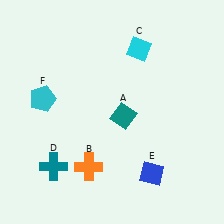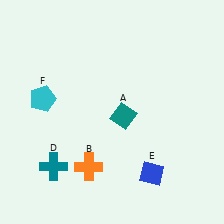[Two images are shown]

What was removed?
The cyan diamond (C) was removed in Image 2.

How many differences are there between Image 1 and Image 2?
There is 1 difference between the two images.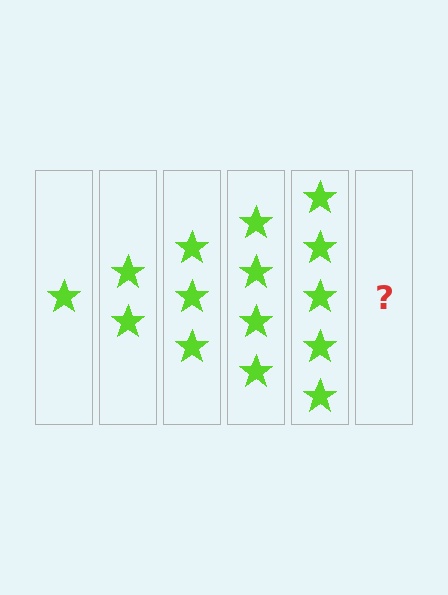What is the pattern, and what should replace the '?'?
The pattern is that each step adds one more star. The '?' should be 6 stars.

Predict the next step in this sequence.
The next step is 6 stars.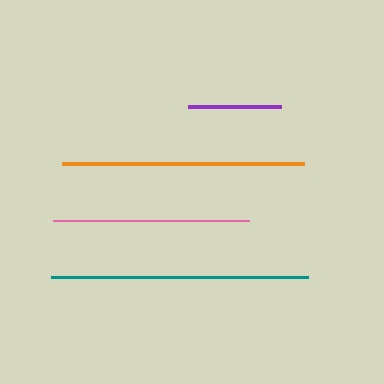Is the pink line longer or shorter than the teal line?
The teal line is longer than the pink line.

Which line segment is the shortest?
The purple line is the shortest at approximately 93 pixels.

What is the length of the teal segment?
The teal segment is approximately 257 pixels long.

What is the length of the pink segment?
The pink segment is approximately 196 pixels long.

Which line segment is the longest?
The teal line is the longest at approximately 257 pixels.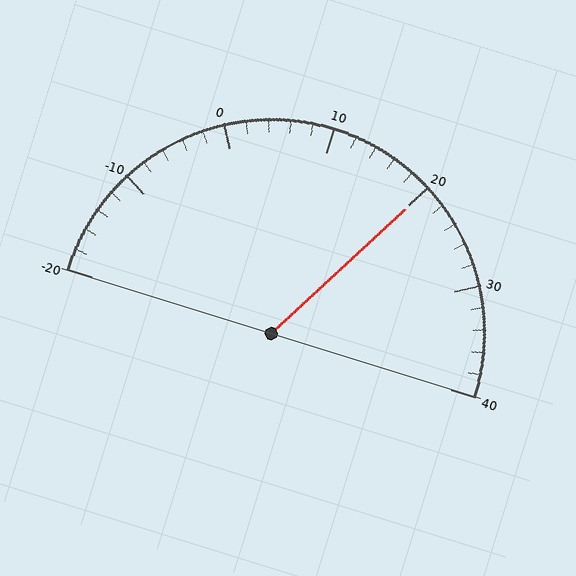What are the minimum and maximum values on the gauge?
The gauge ranges from -20 to 40.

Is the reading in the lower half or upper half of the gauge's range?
The reading is in the upper half of the range (-20 to 40).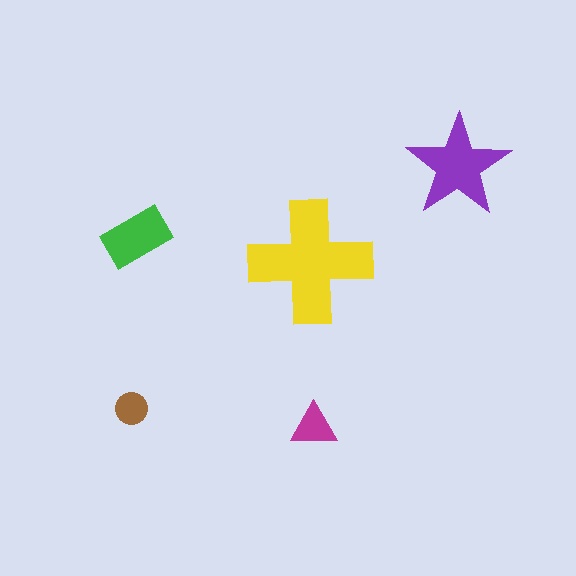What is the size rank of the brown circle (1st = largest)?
5th.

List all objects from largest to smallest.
The yellow cross, the purple star, the green rectangle, the magenta triangle, the brown circle.